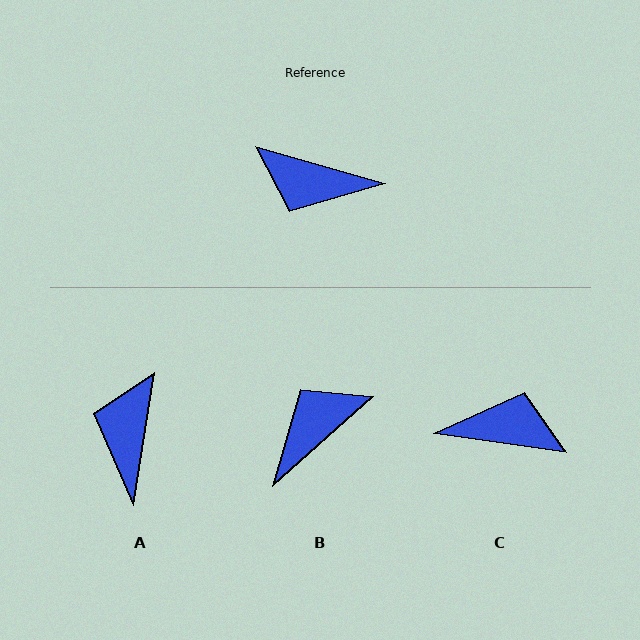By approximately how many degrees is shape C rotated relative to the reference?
Approximately 173 degrees clockwise.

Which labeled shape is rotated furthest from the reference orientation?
C, about 173 degrees away.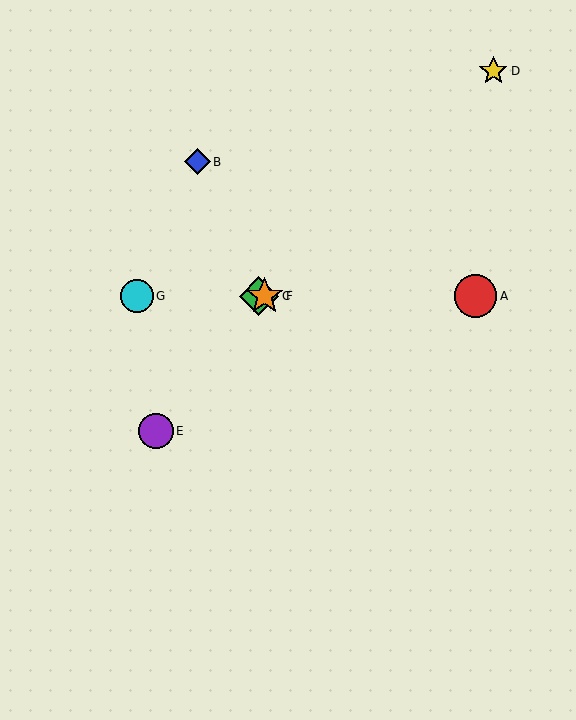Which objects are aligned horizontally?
Objects A, C, F, G are aligned horizontally.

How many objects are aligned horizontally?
4 objects (A, C, F, G) are aligned horizontally.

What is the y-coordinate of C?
Object C is at y≈296.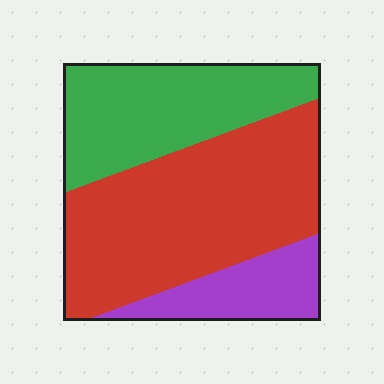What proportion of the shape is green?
Green covers 32% of the shape.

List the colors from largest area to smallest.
From largest to smallest: red, green, purple.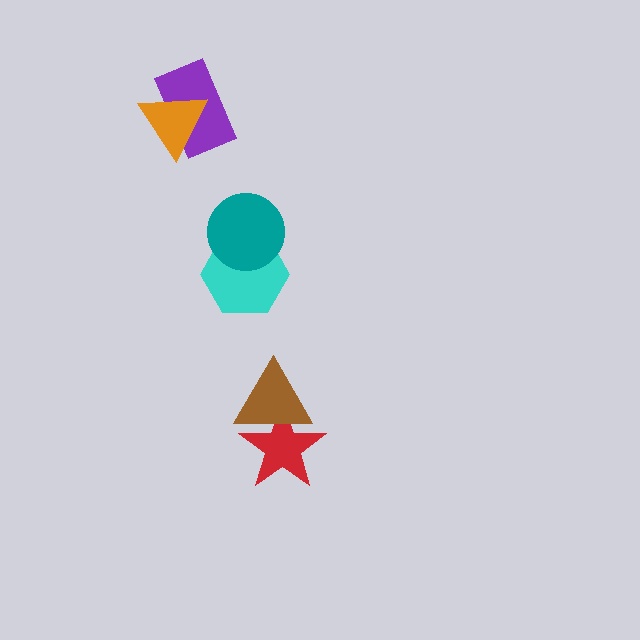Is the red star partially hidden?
Yes, it is partially covered by another shape.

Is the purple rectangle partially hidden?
Yes, it is partially covered by another shape.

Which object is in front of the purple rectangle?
The orange triangle is in front of the purple rectangle.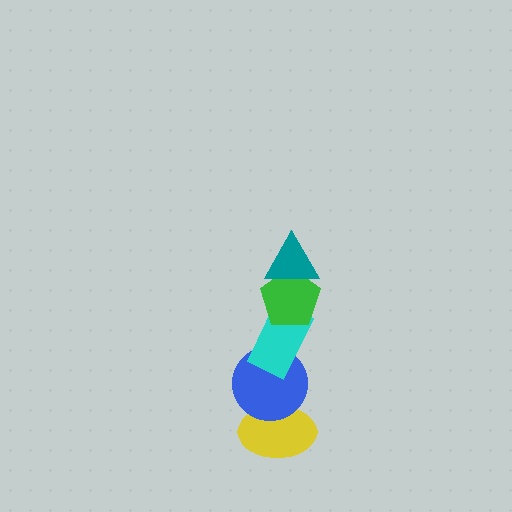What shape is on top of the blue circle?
The cyan rectangle is on top of the blue circle.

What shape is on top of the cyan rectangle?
The green pentagon is on top of the cyan rectangle.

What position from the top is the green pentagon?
The green pentagon is 2nd from the top.